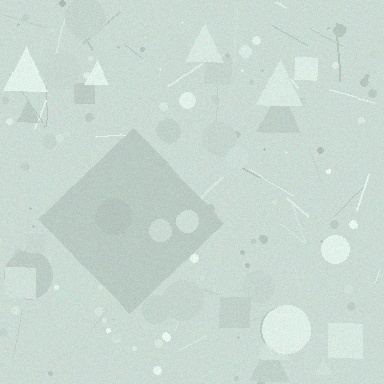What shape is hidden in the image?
A diamond is hidden in the image.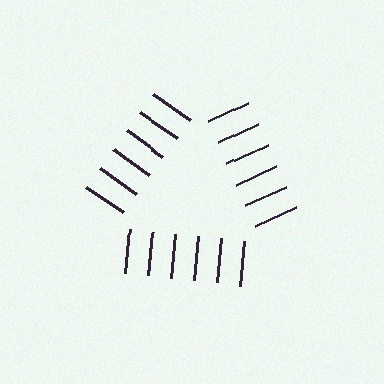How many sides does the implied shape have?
3 sides — the line-ends trace a triangle.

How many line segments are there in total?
18 — 6 along each of the 3 edges.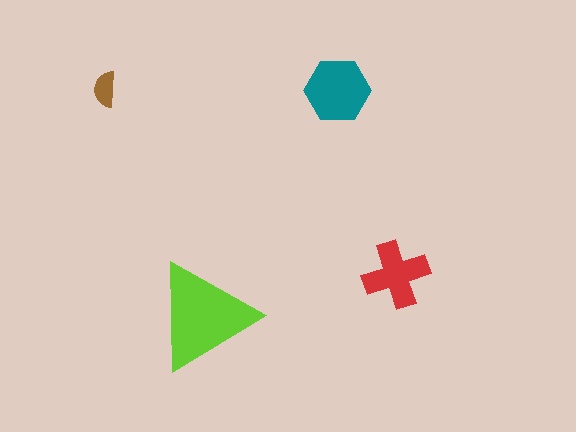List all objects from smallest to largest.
The brown semicircle, the red cross, the teal hexagon, the lime triangle.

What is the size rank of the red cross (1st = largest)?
3rd.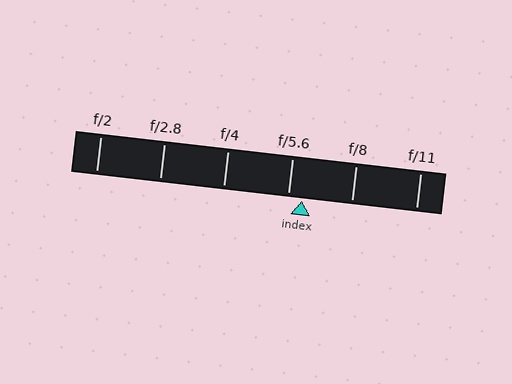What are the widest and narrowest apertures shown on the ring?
The widest aperture shown is f/2 and the narrowest is f/11.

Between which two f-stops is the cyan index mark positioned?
The index mark is between f/5.6 and f/8.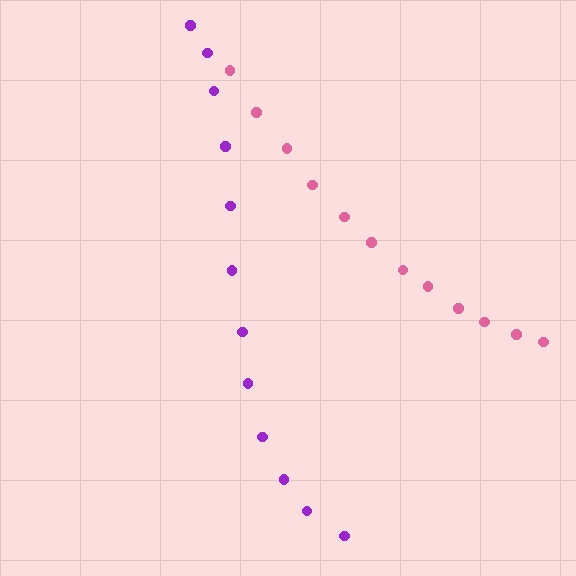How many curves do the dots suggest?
There are 2 distinct paths.